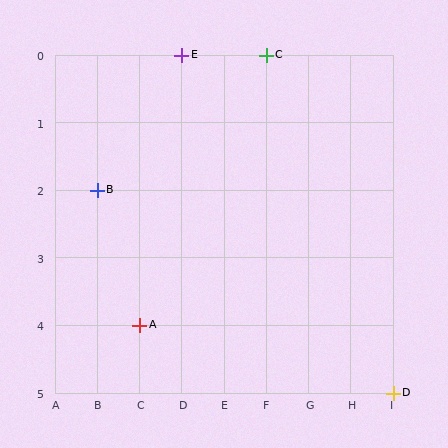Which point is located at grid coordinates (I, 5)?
Point D is at (I, 5).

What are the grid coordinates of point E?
Point E is at grid coordinates (D, 0).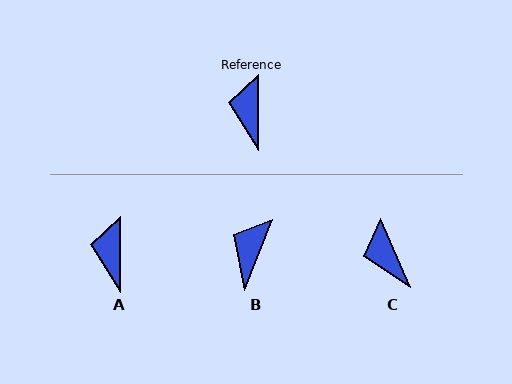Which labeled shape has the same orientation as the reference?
A.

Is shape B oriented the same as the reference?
No, it is off by about 22 degrees.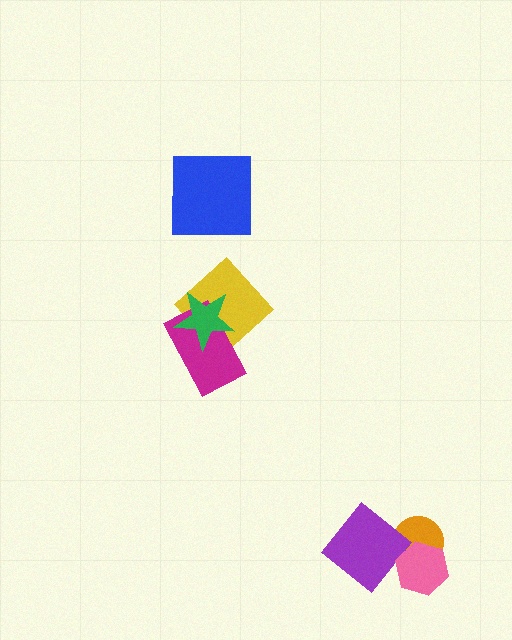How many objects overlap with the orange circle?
2 objects overlap with the orange circle.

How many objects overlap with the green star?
2 objects overlap with the green star.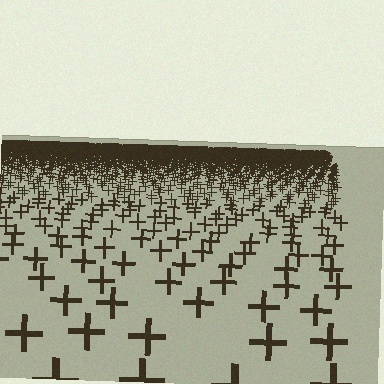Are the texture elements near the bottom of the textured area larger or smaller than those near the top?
Larger. Near the bottom, elements are closer to the viewer and appear at a bigger on-screen size.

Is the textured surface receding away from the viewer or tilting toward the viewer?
The surface is receding away from the viewer. Texture elements get smaller and denser toward the top.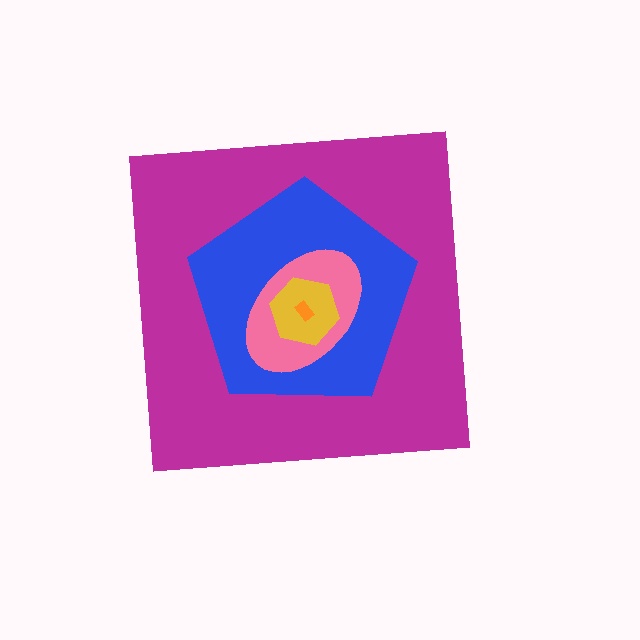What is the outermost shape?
The magenta square.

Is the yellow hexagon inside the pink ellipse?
Yes.